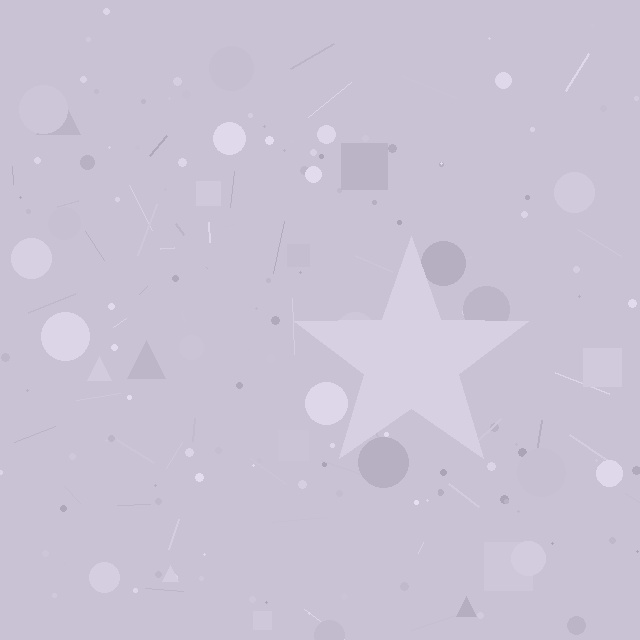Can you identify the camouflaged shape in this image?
The camouflaged shape is a star.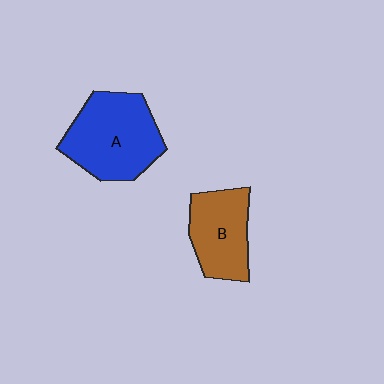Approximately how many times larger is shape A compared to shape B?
Approximately 1.4 times.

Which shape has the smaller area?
Shape B (brown).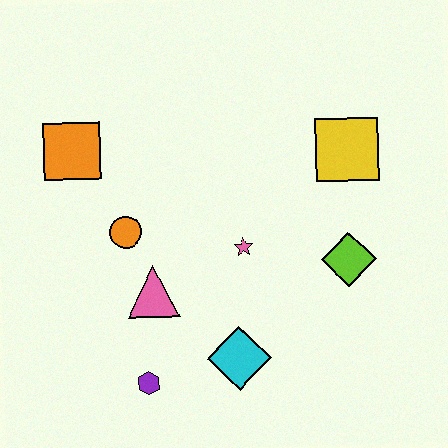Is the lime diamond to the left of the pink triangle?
No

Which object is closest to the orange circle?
The pink triangle is closest to the orange circle.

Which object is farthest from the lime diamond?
The orange square is farthest from the lime diamond.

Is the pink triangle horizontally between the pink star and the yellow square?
No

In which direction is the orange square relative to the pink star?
The orange square is to the left of the pink star.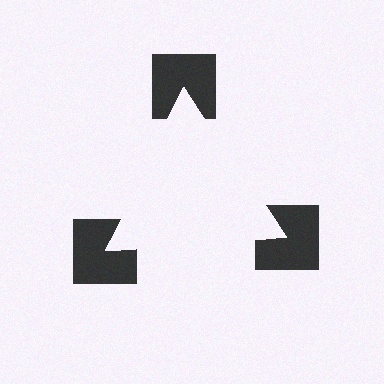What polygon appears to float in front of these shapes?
An illusory triangle — its edges are inferred from the aligned wedge cuts in the notched squares, not physically drawn.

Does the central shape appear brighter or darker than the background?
It typically appears slightly brighter than the background, even though no actual brightness change is drawn.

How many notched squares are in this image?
There are 3 — one at each vertex of the illusory triangle.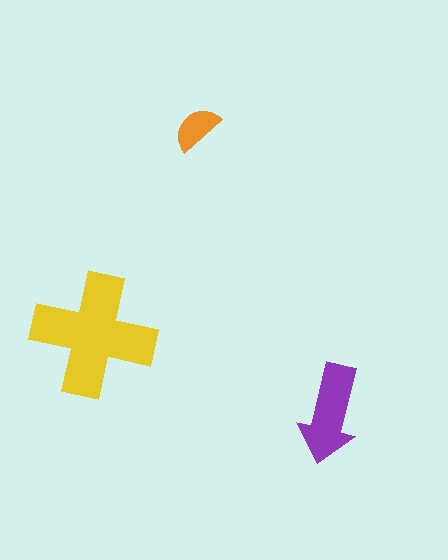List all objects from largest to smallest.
The yellow cross, the purple arrow, the orange semicircle.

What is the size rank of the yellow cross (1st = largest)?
1st.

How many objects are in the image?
There are 3 objects in the image.